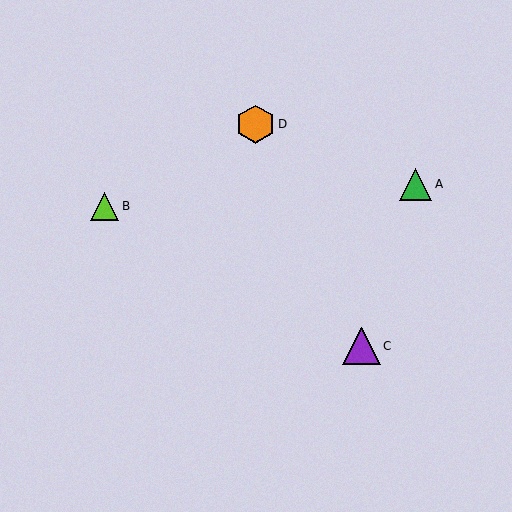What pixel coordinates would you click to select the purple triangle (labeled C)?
Click at (362, 346) to select the purple triangle C.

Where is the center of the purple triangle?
The center of the purple triangle is at (362, 346).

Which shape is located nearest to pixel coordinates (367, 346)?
The purple triangle (labeled C) at (362, 346) is nearest to that location.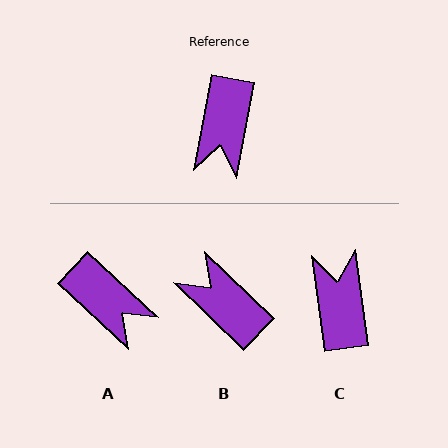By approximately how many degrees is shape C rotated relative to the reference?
Approximately 161 degrees clockwise.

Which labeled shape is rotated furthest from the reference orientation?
C, about 161 degrees away.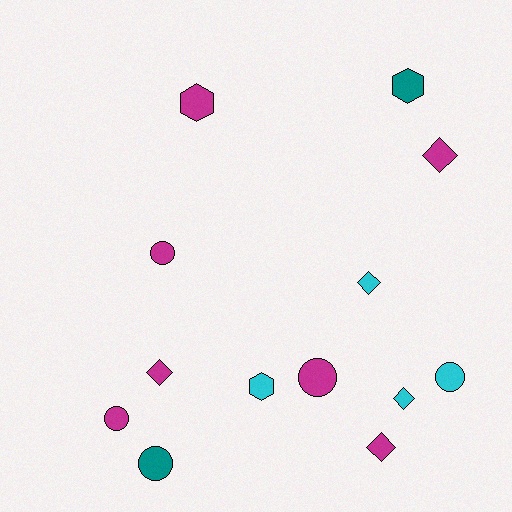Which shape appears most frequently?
Diamond, with 5 objects.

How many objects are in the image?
There are 13 objects.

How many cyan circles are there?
There is 1 cyan circle.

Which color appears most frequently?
Magenta, with 7 objects.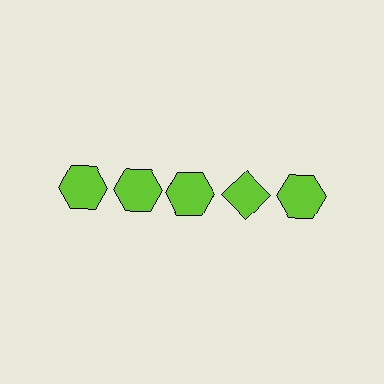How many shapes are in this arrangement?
There are 5 shapes arranged in a grid pattern.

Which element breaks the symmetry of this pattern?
The lime diamond in the top row, second from right column breaks the symmetry. All other shapes are lime hexagons.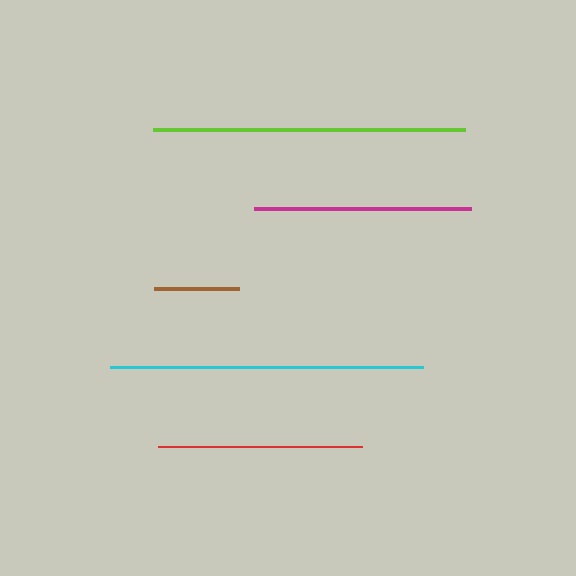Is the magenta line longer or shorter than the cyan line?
The cyan line is longer than the magenta line.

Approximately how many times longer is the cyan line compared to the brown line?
The cyan line is approximately 3.7 times the length of the brown line.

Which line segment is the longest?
The cyan line is the longest at approximately 314 pixels.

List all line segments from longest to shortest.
From longest to shortest: cyan, lime, magenta, red, brown.